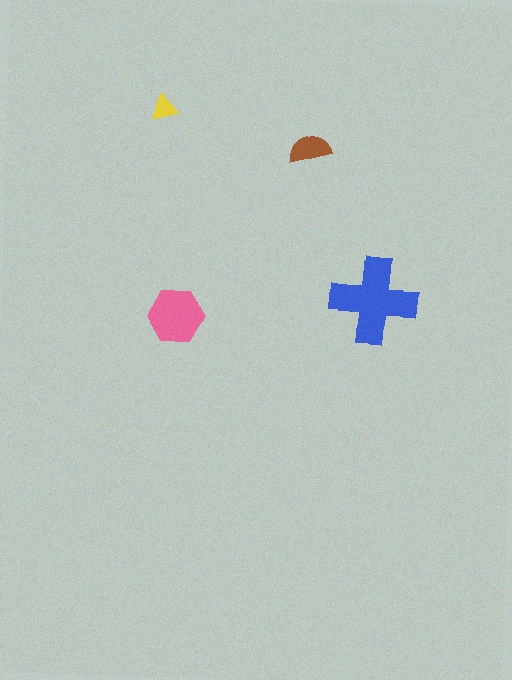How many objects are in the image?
There are 4 objects in the image.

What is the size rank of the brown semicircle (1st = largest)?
3rd.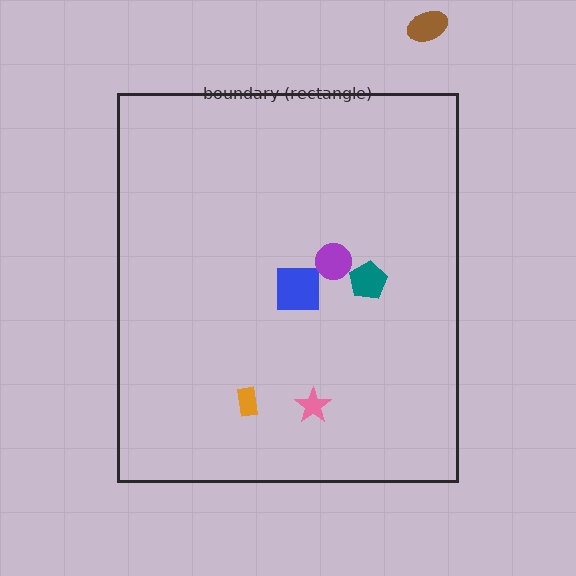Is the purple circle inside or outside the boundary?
Inside.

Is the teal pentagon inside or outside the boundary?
Inside.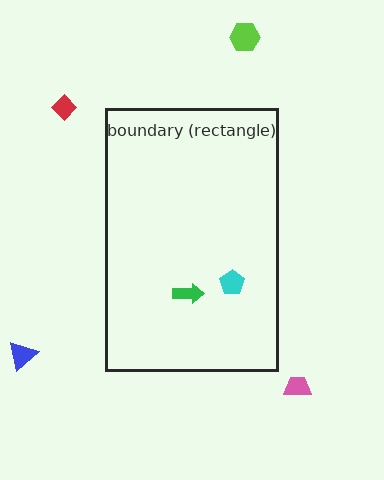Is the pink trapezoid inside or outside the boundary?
Outside.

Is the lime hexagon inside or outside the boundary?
Outside.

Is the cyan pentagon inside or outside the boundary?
Inside.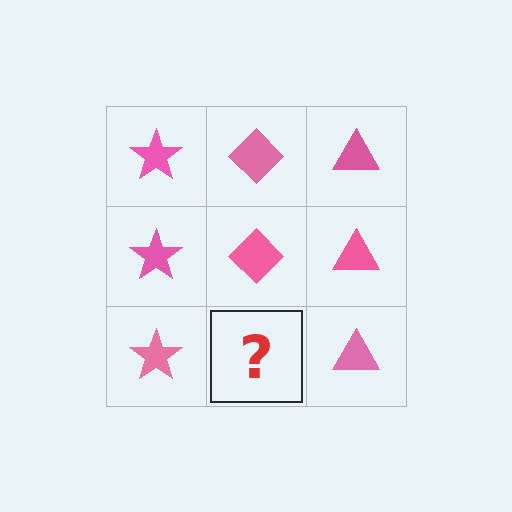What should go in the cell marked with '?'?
The missing cell should contain a pink diamond.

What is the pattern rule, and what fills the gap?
The rule is that each column has a consistent shape. The gap should be filled with a pink diamond.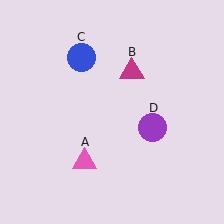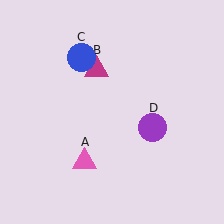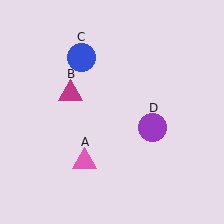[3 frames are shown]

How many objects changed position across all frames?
1 object changed position: magenta triangle (object B).